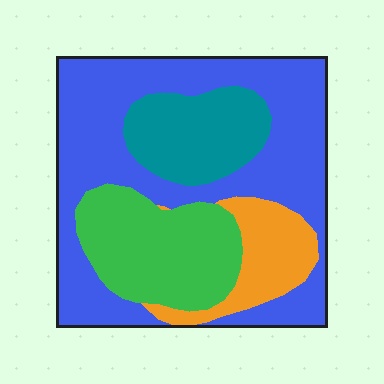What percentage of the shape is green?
Green takes up between a sixth and a third of the shape.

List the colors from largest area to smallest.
From largest to smallest: blue, green, teal, orange.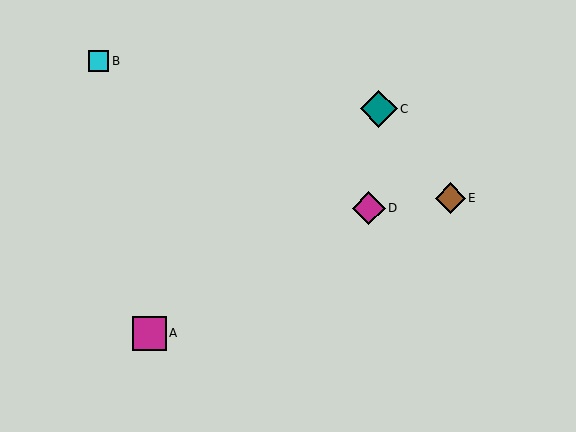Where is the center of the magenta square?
The center of the magenta square is at (149, 333).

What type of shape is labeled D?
Shape D is a magenta diamond.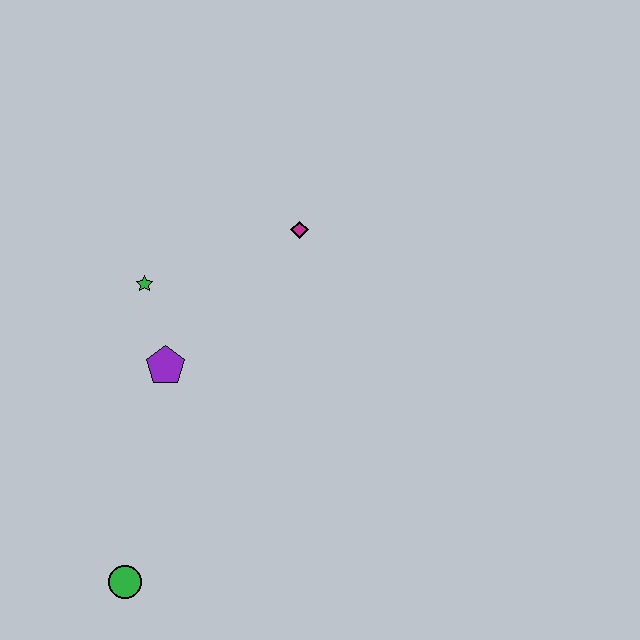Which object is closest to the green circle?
The purple pentagon is closest to the green circle.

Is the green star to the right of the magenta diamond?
No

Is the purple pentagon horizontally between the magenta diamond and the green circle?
Yes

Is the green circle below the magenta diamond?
Yes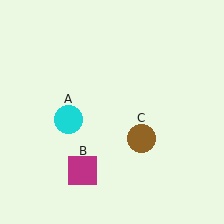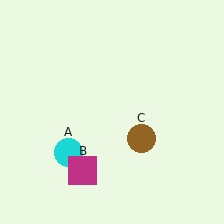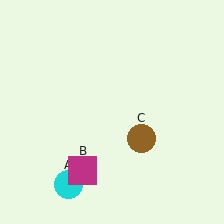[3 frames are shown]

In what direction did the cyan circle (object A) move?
The cyan circle (object A) moved down.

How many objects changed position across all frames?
1 object changed position: cyan circle (object A).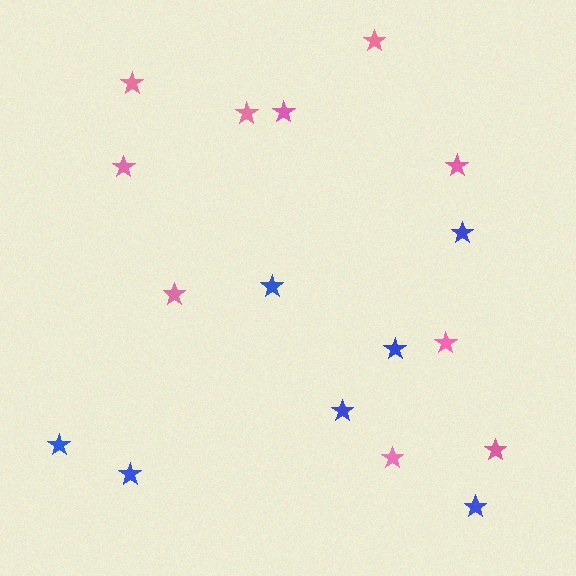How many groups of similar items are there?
There are 2 groups: one group of pink stars (10) and one group of blue stars (7).